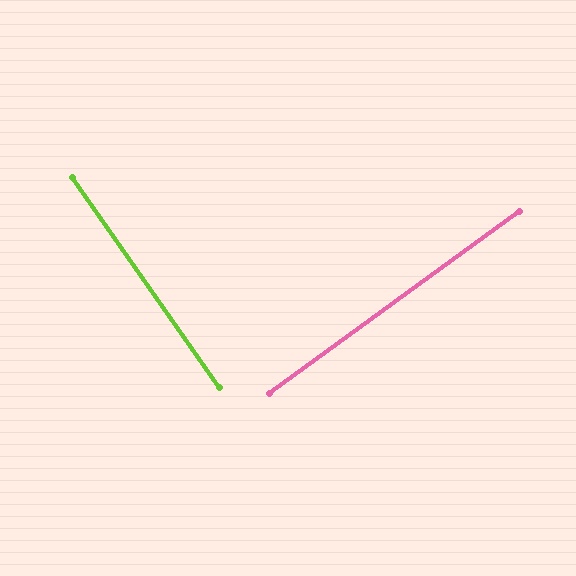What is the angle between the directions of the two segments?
Approximately 89 degrees.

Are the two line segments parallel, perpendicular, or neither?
Perpendicular — they meet at approximately 89°.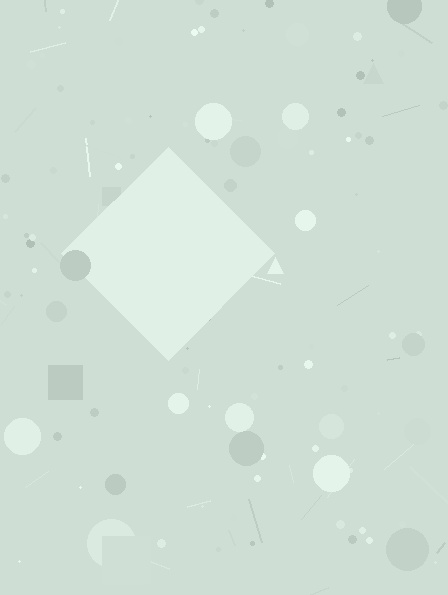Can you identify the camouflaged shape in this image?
The camouflaged shape is a diamond.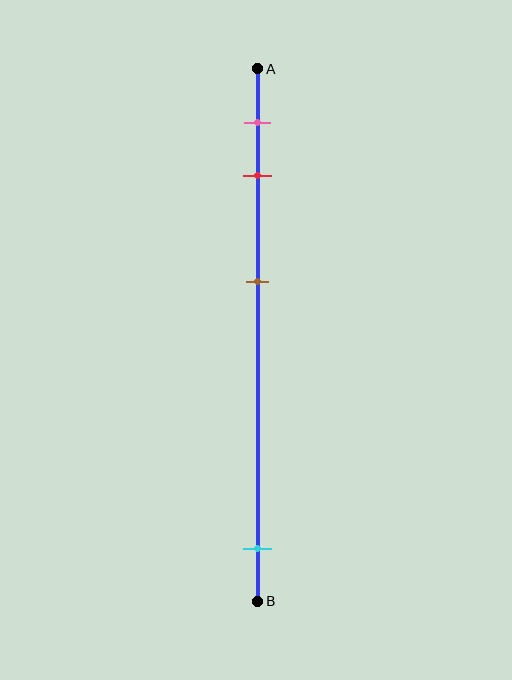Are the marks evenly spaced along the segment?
No, the marks are not evenly spaced.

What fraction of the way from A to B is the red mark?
The red mark is approximately 20% (0.2) of the way from A to B.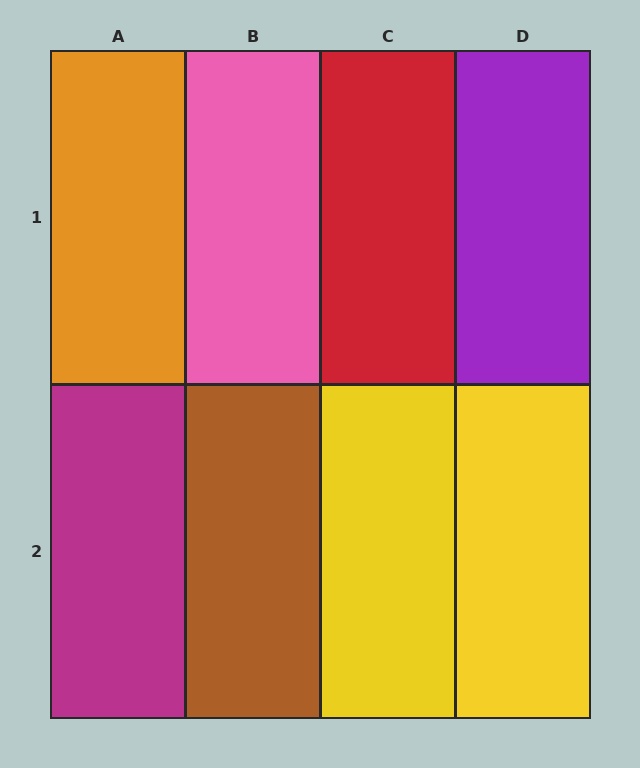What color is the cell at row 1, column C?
Red.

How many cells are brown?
1 cell is brown.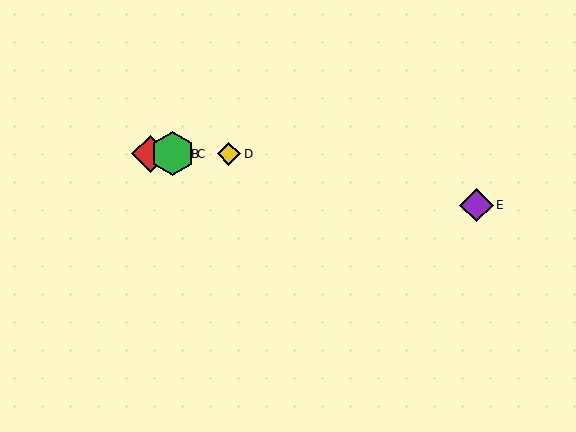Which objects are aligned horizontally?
Objects A, B, C, D are aligned horizontally.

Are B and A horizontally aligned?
Yes, both are at y≈154.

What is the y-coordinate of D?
Object D is at y≈154.